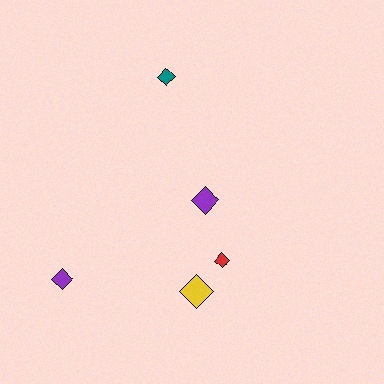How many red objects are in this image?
There is 1 red object.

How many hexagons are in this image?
There are no hexagons.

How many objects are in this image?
There are 5 objects.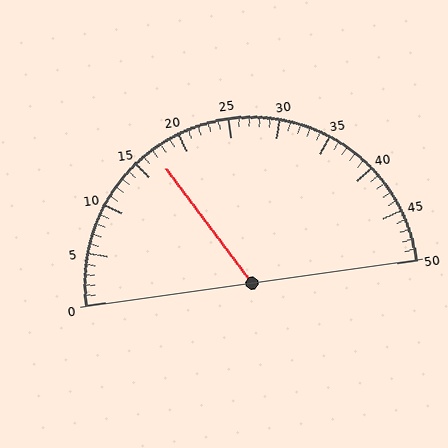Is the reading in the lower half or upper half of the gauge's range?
The reading is in the lower half of the range (0 to 50).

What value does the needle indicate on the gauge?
The needle indicates approximately 17.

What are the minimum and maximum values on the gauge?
The gauge ranges from 0 to 50.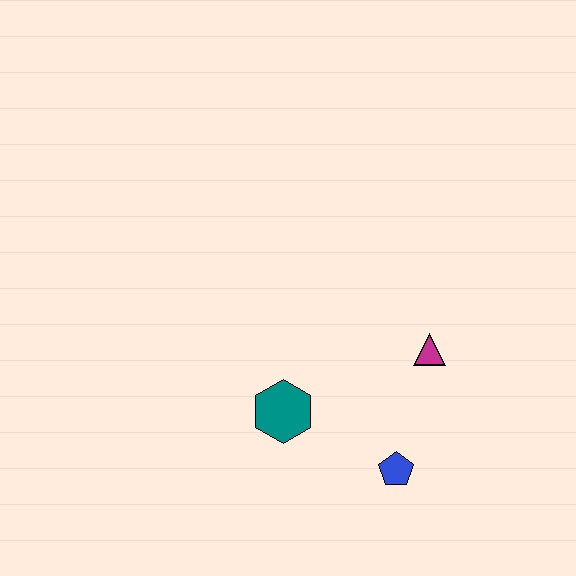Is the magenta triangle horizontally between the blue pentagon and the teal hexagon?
No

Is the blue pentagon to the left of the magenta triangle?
Yes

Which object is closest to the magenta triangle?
The blue pentagon is closest to the magenta triangle.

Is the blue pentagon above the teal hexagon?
No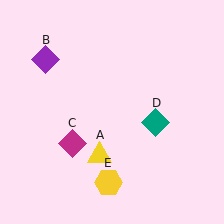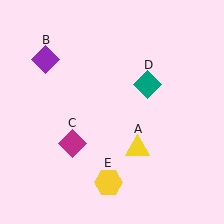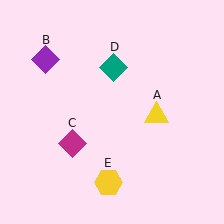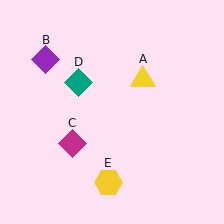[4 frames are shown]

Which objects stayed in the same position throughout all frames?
Purple diamond (object B) and magenta diamond (object C) and yellow hexagon (object E) remained stationary.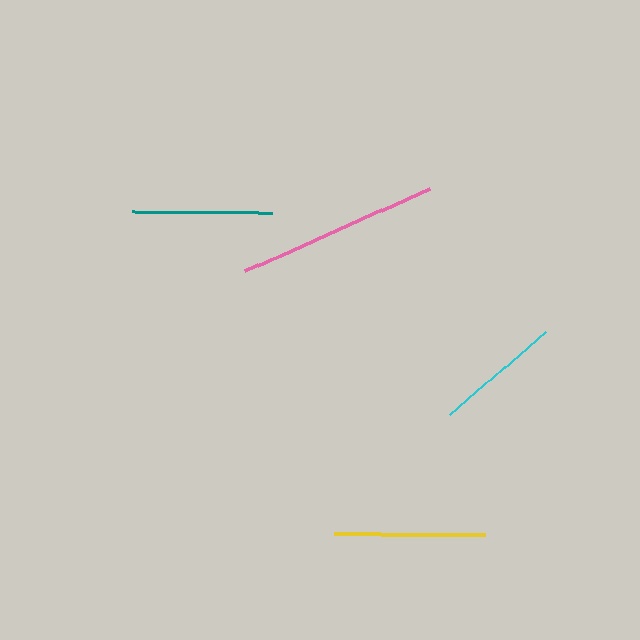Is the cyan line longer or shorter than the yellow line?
The yellow line is longer than the cyan line.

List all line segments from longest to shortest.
From longest to shortest: pink, yellow, teal, cyan.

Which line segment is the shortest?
The cyan line is the shortest at approximately 127 pixels.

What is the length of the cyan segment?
The cyan segment is approximately 127 pixels long.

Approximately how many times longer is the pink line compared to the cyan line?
The pink line is approximately 1.6 times the length of the cyan line.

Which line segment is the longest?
The pink line is the longest at approximately 203 pixels.